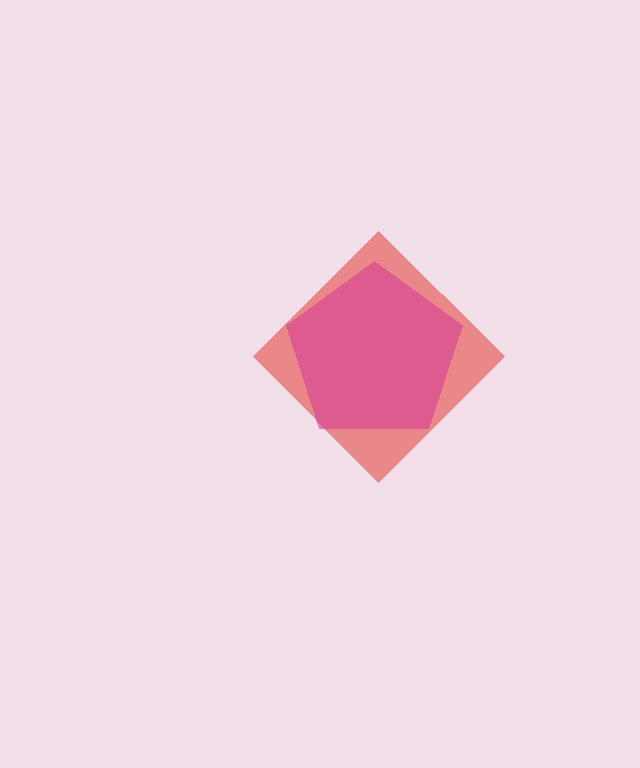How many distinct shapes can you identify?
There are 2 distinct shapes: a red diamond, a magenta pentagon.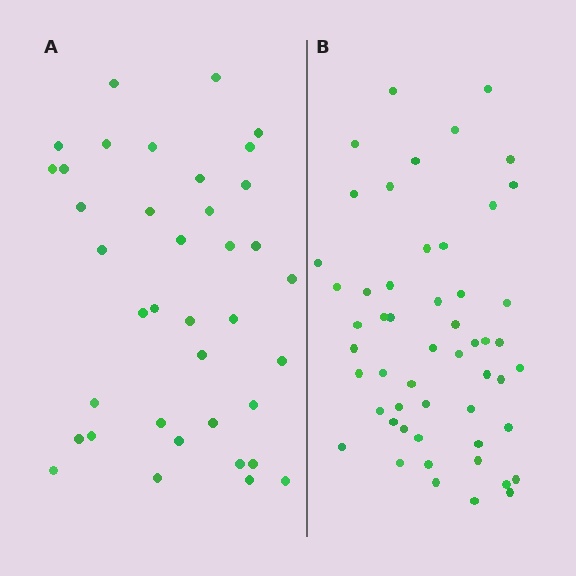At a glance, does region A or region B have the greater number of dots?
Region B (the right region) has more dots.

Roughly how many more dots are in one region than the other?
Region B has approximately 15 more dots than region A.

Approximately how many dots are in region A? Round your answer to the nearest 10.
About 40 dots. (The exact count is 38, which rounds to 40.)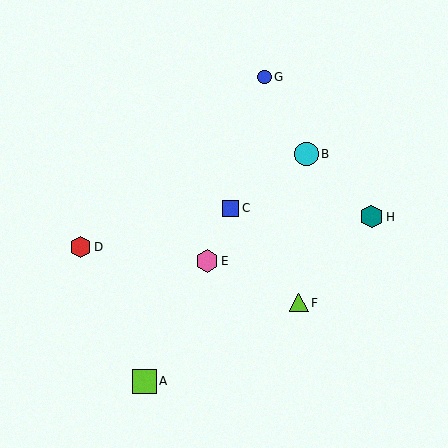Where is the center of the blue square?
The center of the blue square is at (231, 208).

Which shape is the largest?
The lime square (labeled A) is the largest.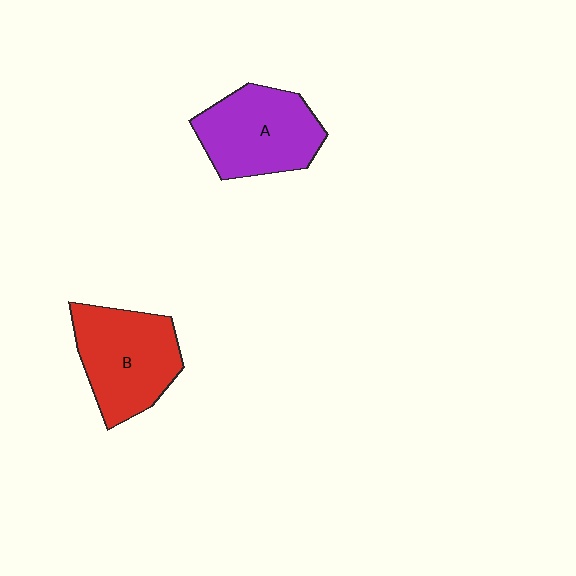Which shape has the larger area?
Shape B (red).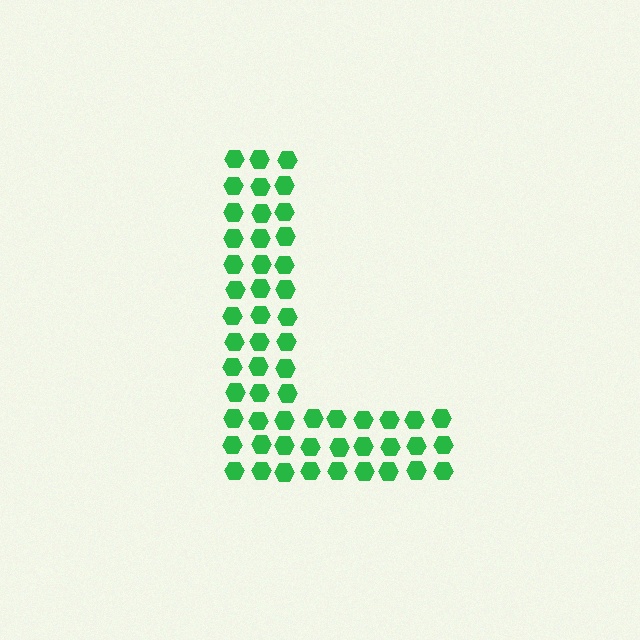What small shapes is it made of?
It is made of small hexagons.